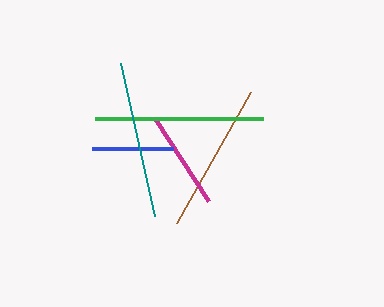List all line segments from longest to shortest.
From longest to shortest: green, teal, brown, magenta, blue.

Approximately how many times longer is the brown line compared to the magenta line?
The brown line is approximately 1.5 times the length of the magenta line.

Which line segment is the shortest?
The blue line is the shortest at approximately 81 pixels.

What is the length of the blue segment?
The blue segment is approximately 81 pixels long.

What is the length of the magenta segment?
The magenta segment is approximately 99 pixels long.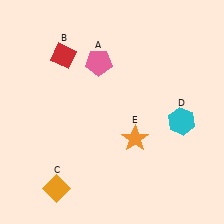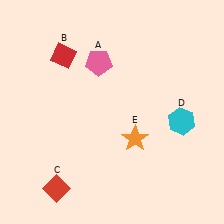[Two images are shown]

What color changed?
The diamond (C) changed from orange in Image 1 to red in Image 2.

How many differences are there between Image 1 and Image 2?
There is 1 difference between the two images.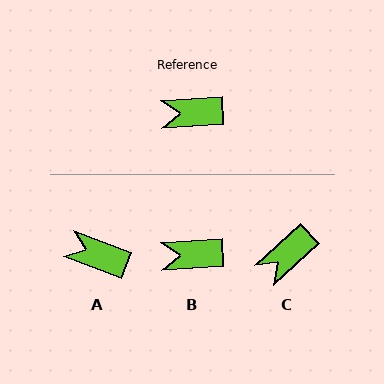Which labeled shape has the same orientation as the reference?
B.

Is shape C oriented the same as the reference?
No, it is off by about 38 degrees.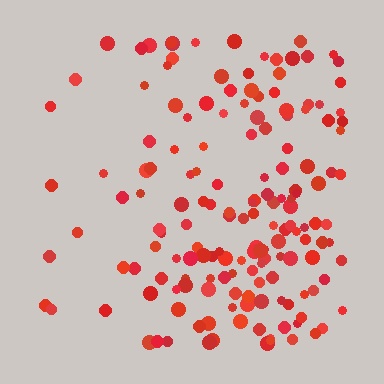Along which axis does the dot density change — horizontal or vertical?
Horizontal.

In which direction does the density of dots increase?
From left to right, with the right side densest.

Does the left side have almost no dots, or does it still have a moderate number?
Still a moderate number, just noticeably fewer than the right.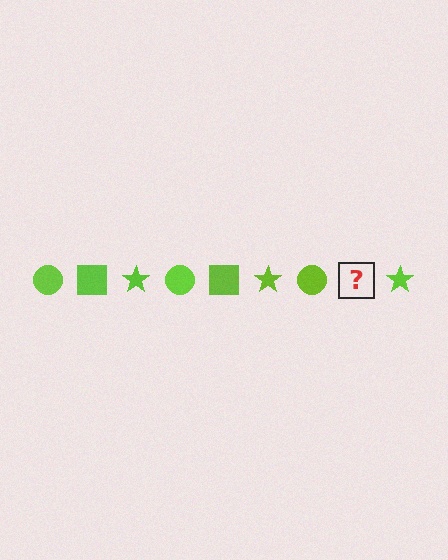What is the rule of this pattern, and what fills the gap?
The rule is that the pattern cycles through circle, square, star shapes in lime. The gap should be filled with a lime square.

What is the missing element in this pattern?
The missing element is a lime square.